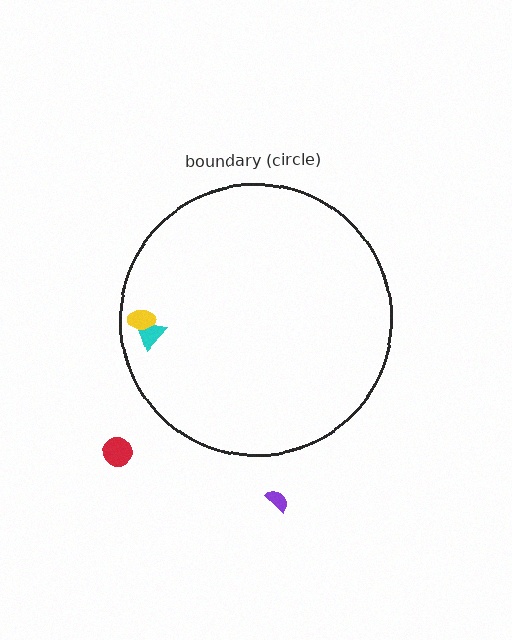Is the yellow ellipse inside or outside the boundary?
Inside.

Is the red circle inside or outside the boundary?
Outside.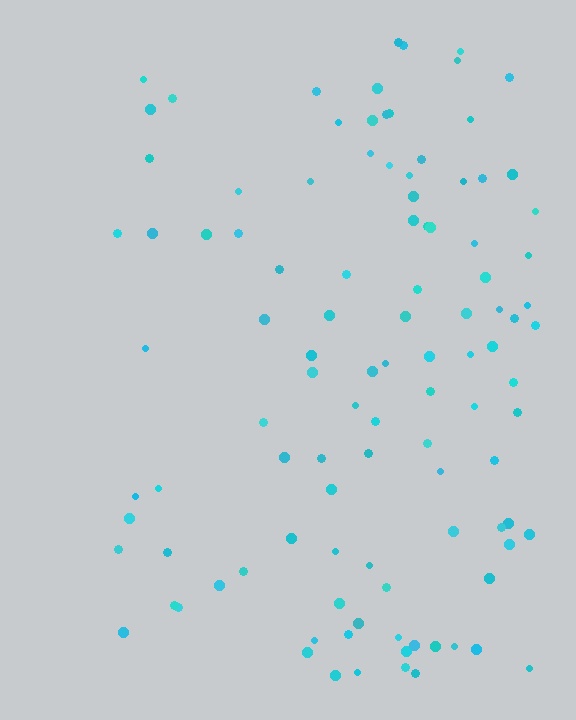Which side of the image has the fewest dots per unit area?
The left.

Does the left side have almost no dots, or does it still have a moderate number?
Still a moderate number, just noticeably fewer than the right.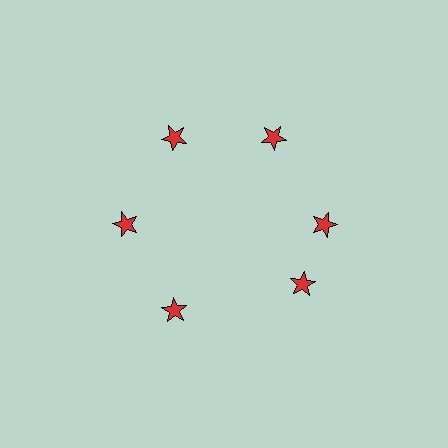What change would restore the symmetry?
The symmetry would be restored by rotating it back into even spacing with its neighbors so that all 6 stars sit at equal angles and equal distance from the center.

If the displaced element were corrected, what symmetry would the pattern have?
It would have 6-fold rotational symmetry — the pattern would map onto itself every 60 degrees.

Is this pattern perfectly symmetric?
No. The 6 red stars are arranged in a ring, but one element near the 5 o'clock position is rotated out of alignment along the ring, breaking the 6-fold rotational symmetry.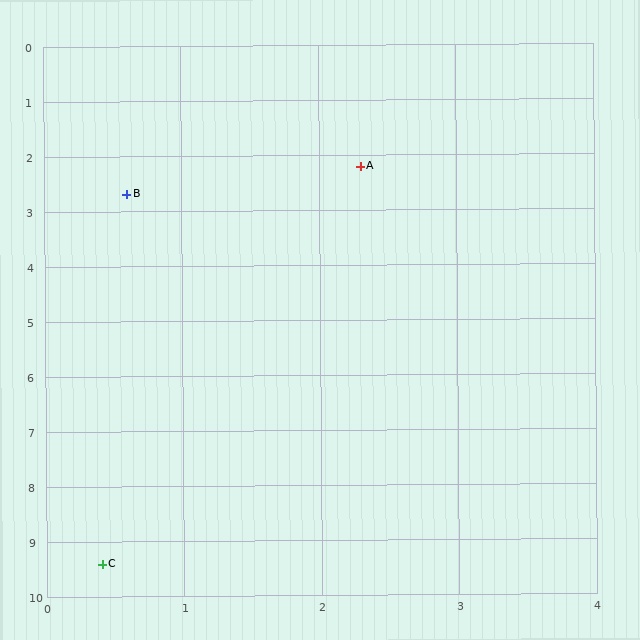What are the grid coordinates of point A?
Point A is at approximately (2.3, 2.2).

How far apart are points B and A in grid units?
Points B and A are about 1.8 grid units apart.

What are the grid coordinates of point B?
Point B is at approximately (0.6, 2.7).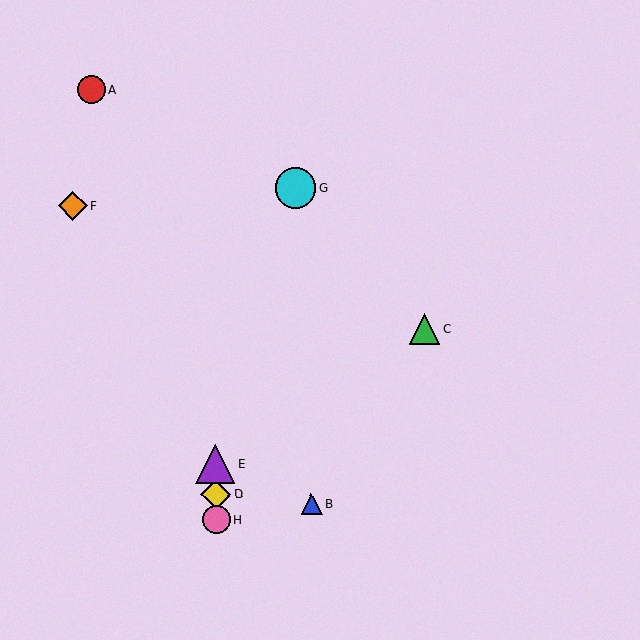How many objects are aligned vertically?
3 objects (D, E, H) are aligned vertically.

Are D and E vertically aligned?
Yes, both are at x≈216.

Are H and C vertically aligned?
No, H is at x≈216 and C is at x≈425.